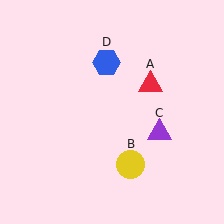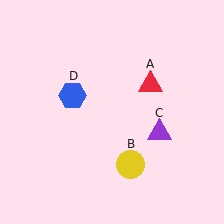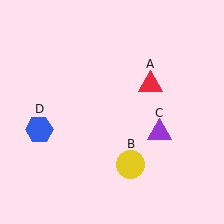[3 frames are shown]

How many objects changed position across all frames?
1 object changed position: blue hexagon (object D).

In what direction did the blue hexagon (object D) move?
The blue hexagon (object D) moved down and to the left.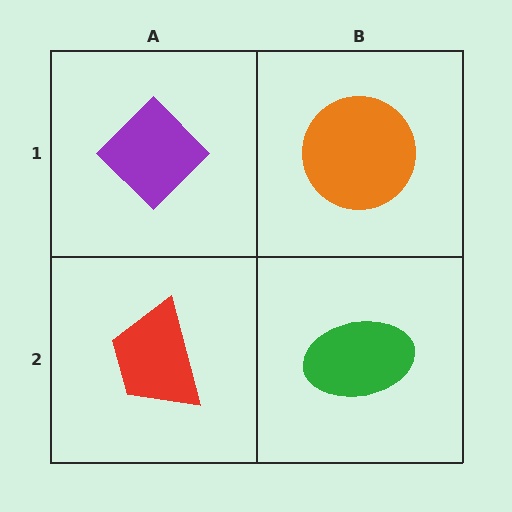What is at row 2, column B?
A green ellipse.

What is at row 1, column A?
A purple diamond.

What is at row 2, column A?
A red trapezoid.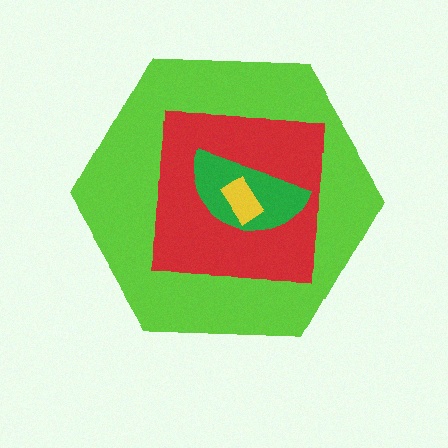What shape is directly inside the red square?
The green semicircle.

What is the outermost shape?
The lime hexagon.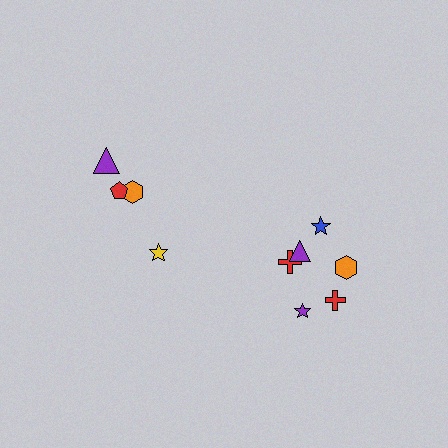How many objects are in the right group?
There are 6 objects.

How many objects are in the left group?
There are 4 objects.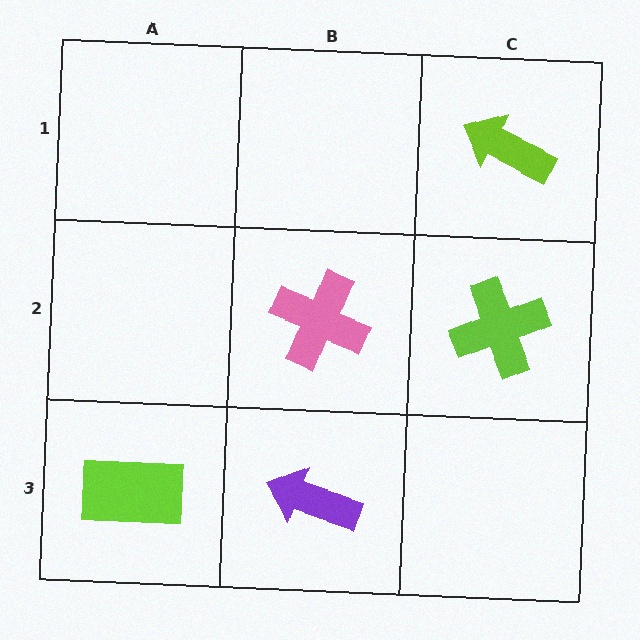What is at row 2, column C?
A lime cross.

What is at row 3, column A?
A lime rectangle.